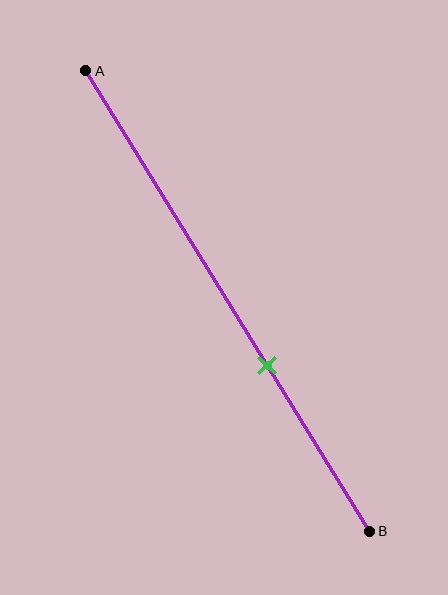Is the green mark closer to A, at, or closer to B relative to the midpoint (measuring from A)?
The green mark is closer to point B than the midpoint of segment AB.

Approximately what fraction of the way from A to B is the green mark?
The green mark is approximately 65% of the way from A to B.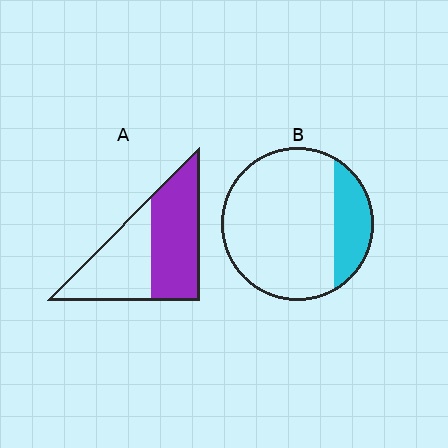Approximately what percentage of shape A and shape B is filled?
A is approximately 55% and B is approximately 20%.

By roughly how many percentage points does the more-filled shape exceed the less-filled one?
By roughly 35 percentage points (A over B).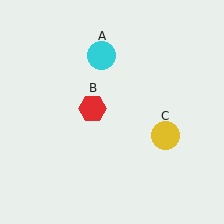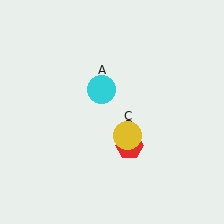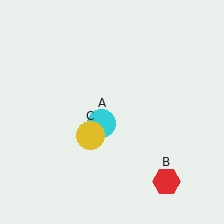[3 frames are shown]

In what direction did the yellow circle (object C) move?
The yellow circle (object C) moved left.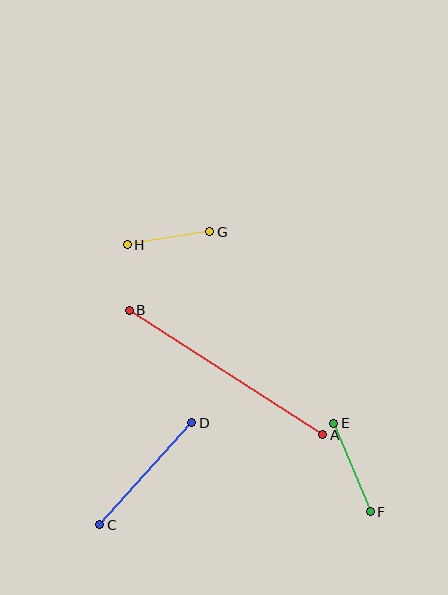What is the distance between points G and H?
The distance is approximately 83 pixels.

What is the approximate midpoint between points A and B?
The midpoint is at approximately (226, 372) pixels.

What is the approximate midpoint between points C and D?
The midpoint is at approximately (146, 474) pixels.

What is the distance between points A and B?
The distance is approximately 230 pixels.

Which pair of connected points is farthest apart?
Points A and B are farthest apart.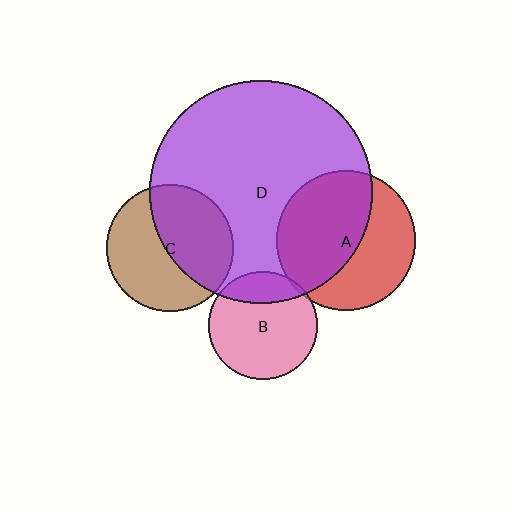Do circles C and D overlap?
Yes.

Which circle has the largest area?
Circle D (purple).